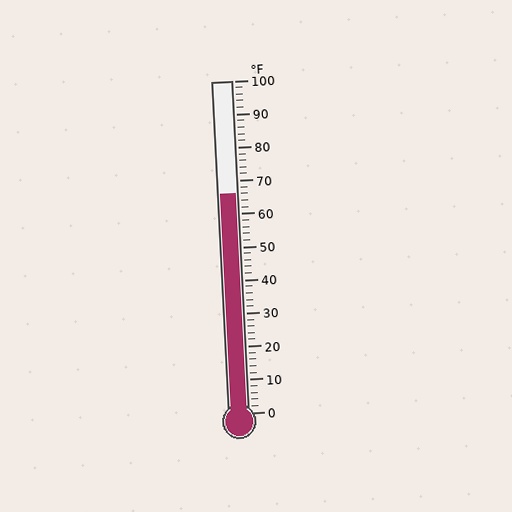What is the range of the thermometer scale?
The thermometer scale ranges from 0°F to 100°F.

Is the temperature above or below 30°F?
The temperature is above 30°F.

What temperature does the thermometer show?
The thermometer shows approximately 66°F.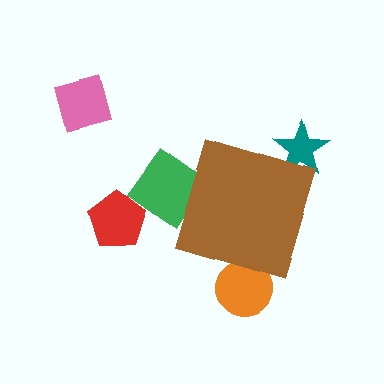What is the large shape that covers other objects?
A brown diamond.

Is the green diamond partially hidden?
Yes, the green diamond is partially hidden behind the brown diamond.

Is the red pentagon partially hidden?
No, the red pentagon is fully visible.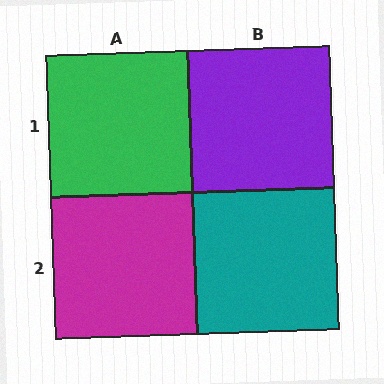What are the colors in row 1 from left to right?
Green, purple.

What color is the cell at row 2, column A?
Magenta.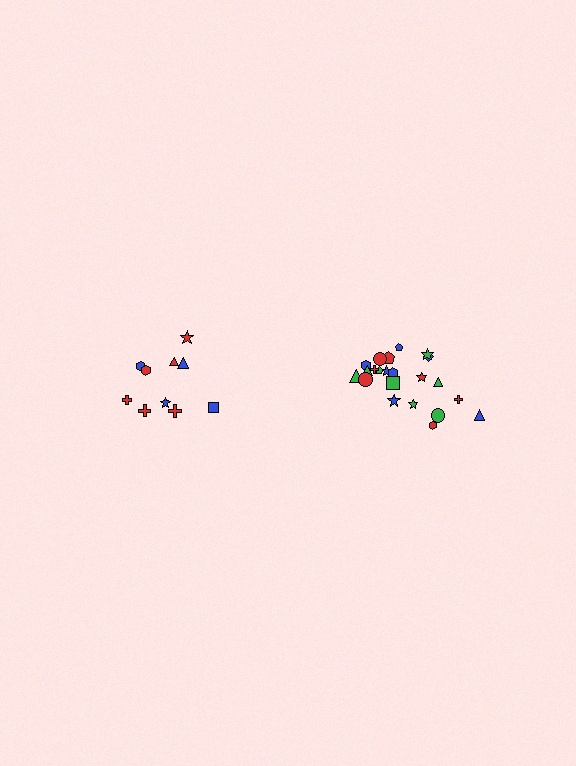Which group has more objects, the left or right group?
The right group.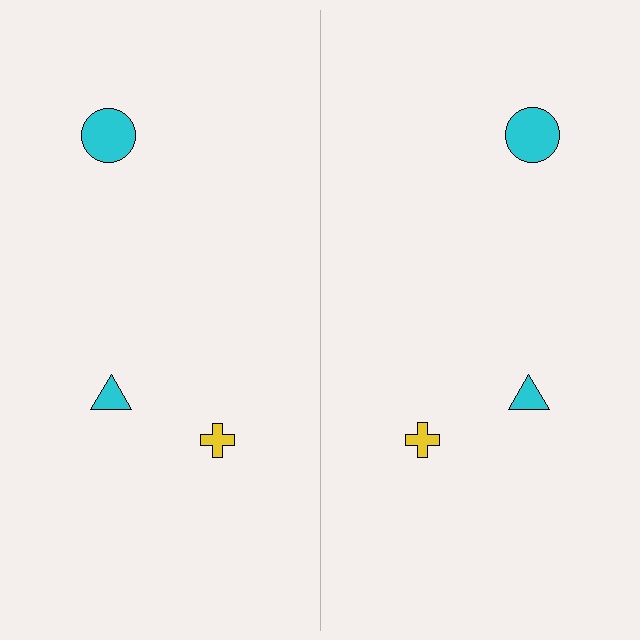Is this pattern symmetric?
Yes, this pattern has bilateral (reflection) symmetry.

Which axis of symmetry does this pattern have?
The pattern has a vertical axis of symmetry running through the center of the image.